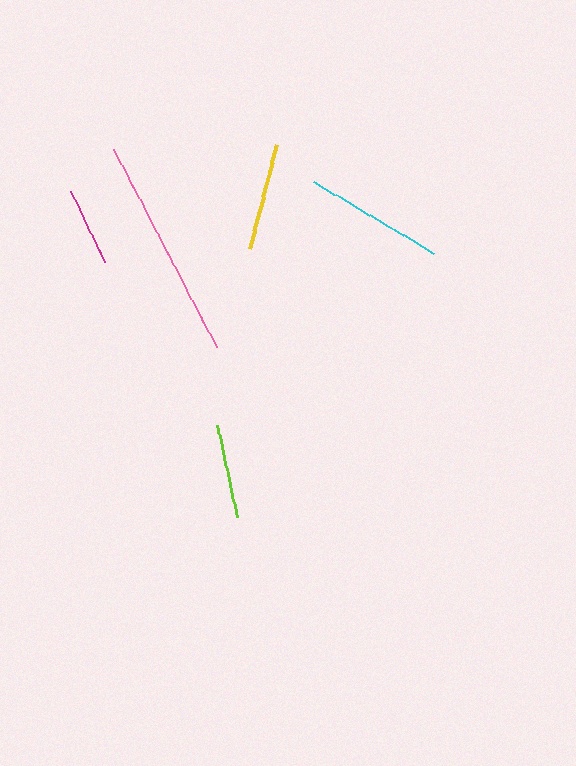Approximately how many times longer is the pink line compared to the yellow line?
The pink line is approximately 2.1 times the length of the yellow line.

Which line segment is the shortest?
The magenta line is the shortest at approximately 79 pixels.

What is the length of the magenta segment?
The magenta segment is approximately 79 pixels long.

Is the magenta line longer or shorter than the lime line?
The lime line is longer than the magenta line.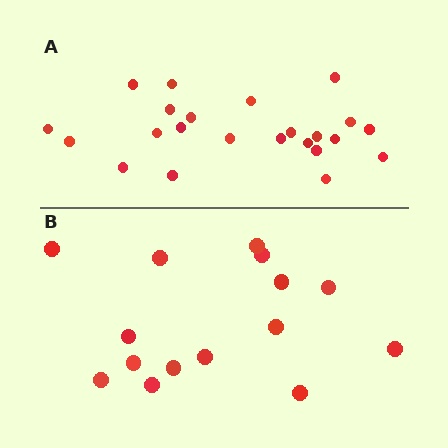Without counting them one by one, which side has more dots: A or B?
Region A (the top region) has more dots.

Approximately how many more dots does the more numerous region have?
Region A has roughly 8 or so more dots than region B.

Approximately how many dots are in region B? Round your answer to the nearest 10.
About 20 dots. (The exact count is 15, which rounds to 20.)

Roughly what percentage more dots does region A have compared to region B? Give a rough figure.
About 55% more.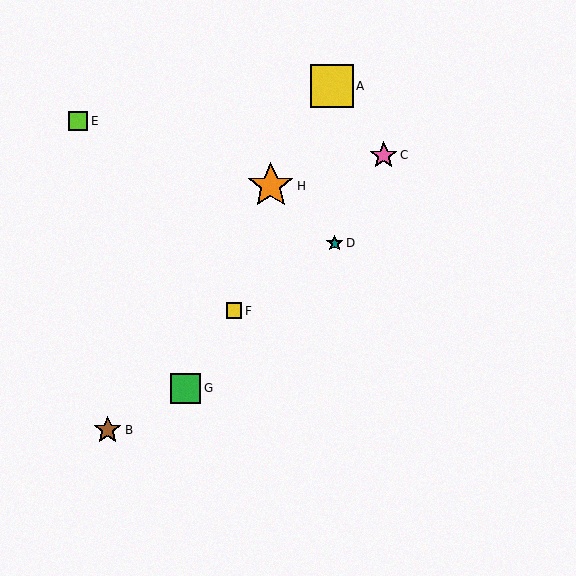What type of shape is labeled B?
Shape B is a brown star.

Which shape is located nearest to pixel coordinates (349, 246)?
The teal star (labeled D) at (335, 243) is nearest to that location.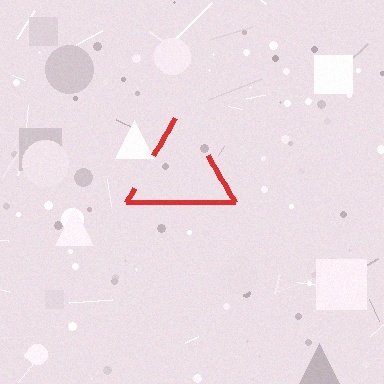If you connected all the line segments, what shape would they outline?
They would outline a triangle.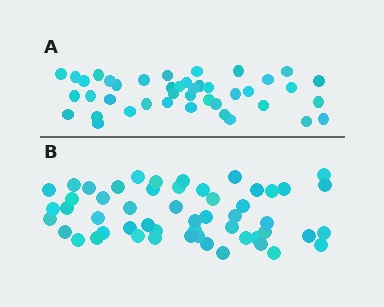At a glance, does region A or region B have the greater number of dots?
Region B (the bottom region) has more dots.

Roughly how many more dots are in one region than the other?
Region B has roughly 12 or so more dots than region A.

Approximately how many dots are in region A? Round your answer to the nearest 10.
About 40 dots. (The exact count is 42, which rounds to 40.)